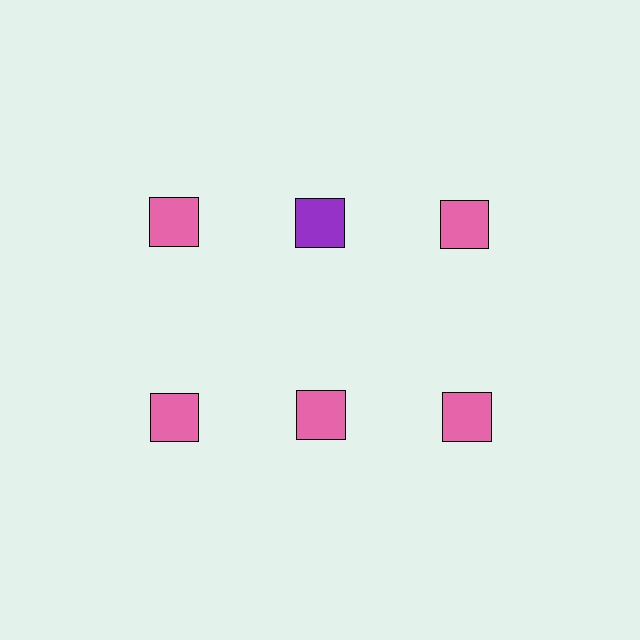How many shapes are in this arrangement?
There are 6 shapes arranged in a grid pattern.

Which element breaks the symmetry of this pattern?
The purple square in the top row, second from left column breaks the symmetry. All other shapes are pink squares.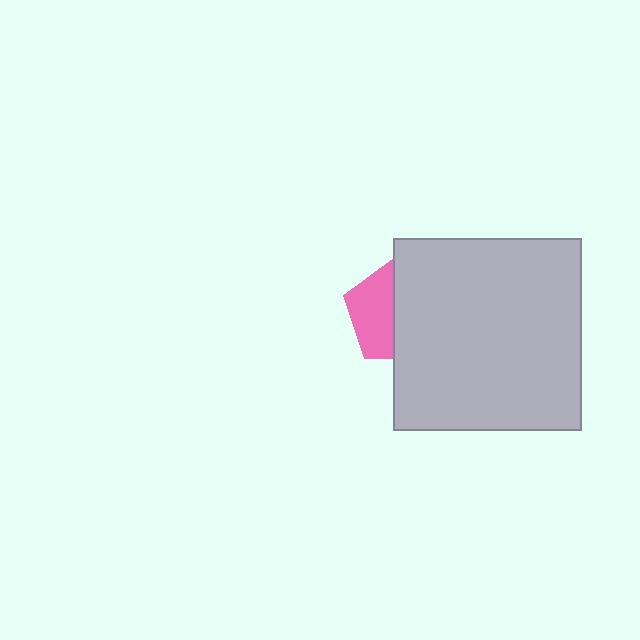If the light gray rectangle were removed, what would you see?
You would see the complete pink pentagon.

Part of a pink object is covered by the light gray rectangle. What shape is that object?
It is a pentagon.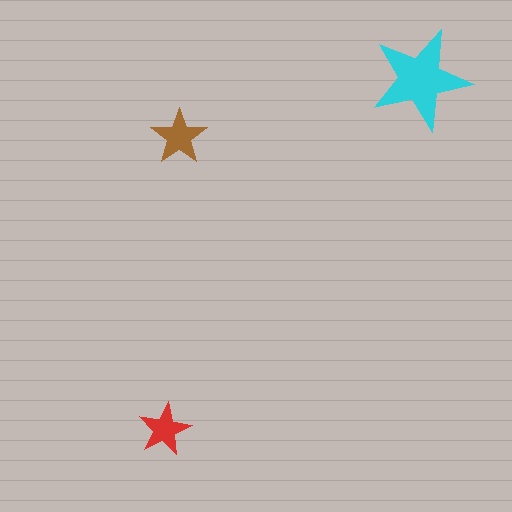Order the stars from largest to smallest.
the cyan one, the brown one, the red one.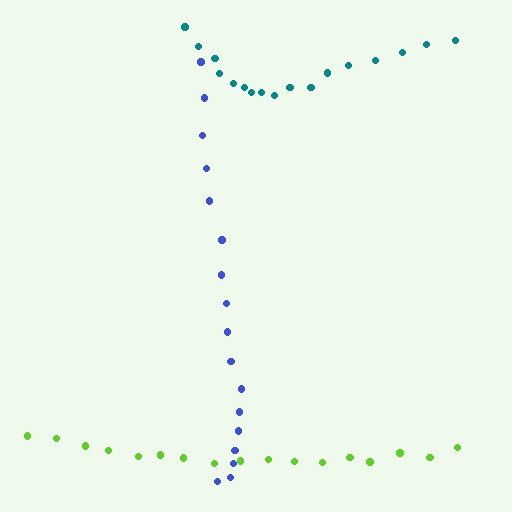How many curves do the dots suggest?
There are 3 distinct paths.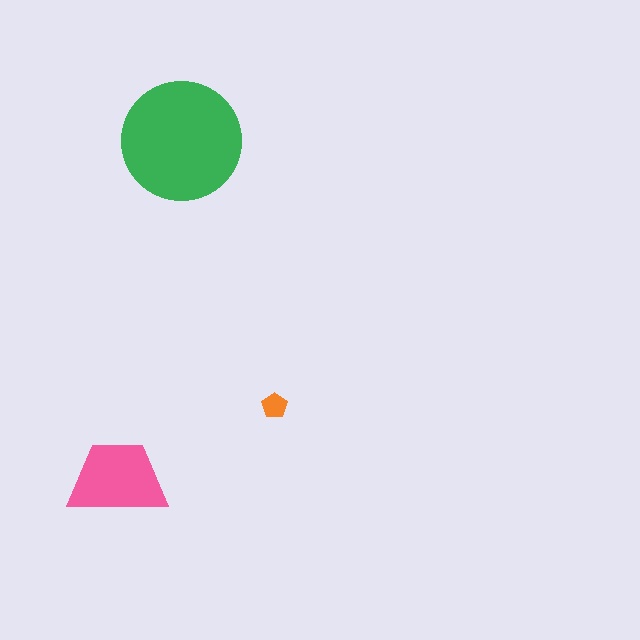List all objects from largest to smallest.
The green circle, the pink trapezoid, the orange pentagon.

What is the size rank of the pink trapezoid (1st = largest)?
2nd.